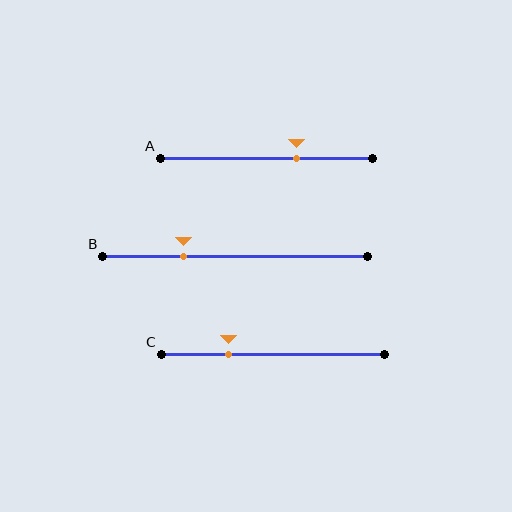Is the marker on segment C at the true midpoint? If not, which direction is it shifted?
No, the marker on segment C is shifted to the left by about 20% of the segment length.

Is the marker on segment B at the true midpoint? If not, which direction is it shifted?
No, the marker on segment B is shifted to the left by about 19% of the segment length.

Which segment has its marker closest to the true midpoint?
Segment A has its marker closest to the true midpoint.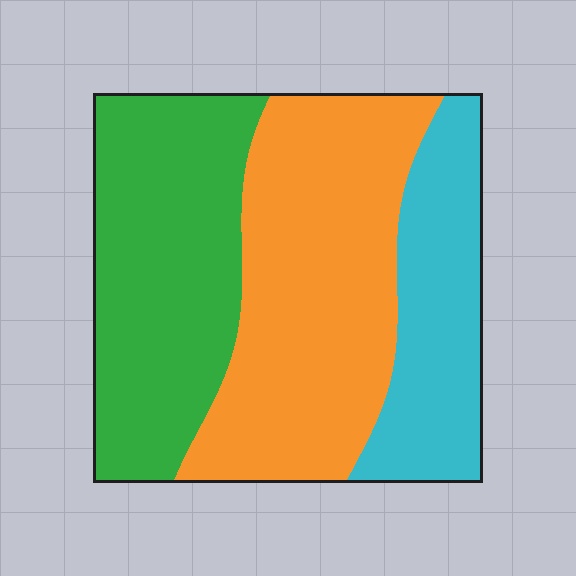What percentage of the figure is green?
Green covers 36% of the figure.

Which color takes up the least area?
Cyan, at roughly 20%.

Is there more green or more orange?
Orange.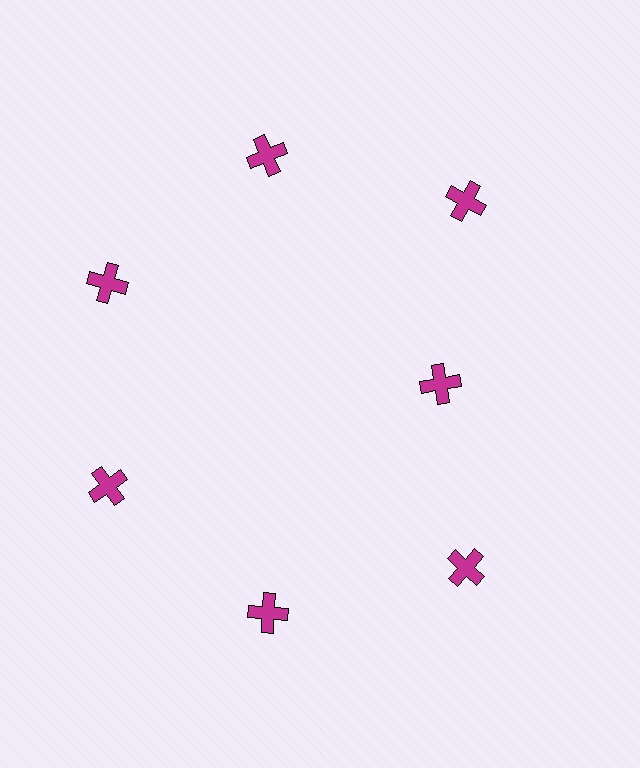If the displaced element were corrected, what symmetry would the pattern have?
It would have 7-fold rotational symmetry — the pattern would map onto itself every 51 degrees.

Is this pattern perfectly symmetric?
No. The 7 magenta crosses are arranged in a ring, but one element near the 3 o'clock position is pulled inward toward the center, breaking the 7-fold rotational symmetry.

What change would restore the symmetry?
The symmetry would be restored by moving it outward, back onto the ring so that all 7 crosses sit at equal angles and equal distance from the center.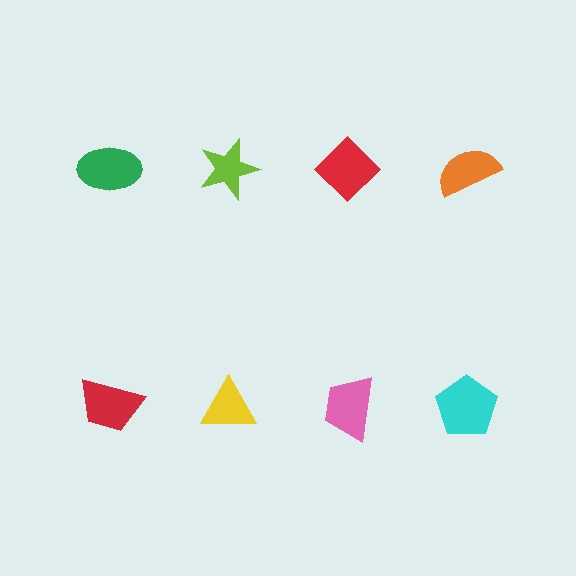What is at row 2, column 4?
A cyan pentagon.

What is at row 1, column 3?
A red diamond.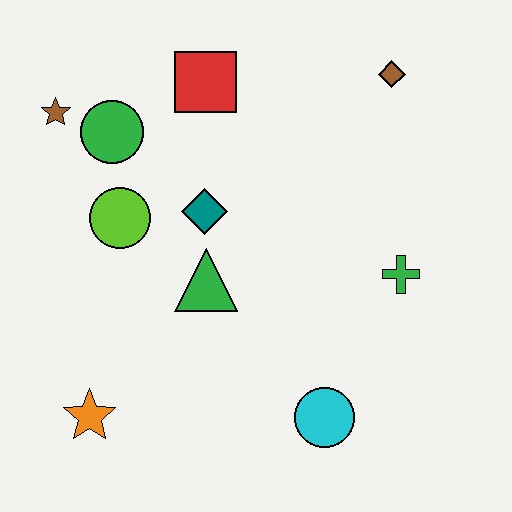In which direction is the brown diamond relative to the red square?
The brown diamond is to the right of the red square.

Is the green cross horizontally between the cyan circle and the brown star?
No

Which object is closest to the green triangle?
The teal diamond is closest to the green triangle.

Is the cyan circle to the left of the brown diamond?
Yes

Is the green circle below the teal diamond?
No